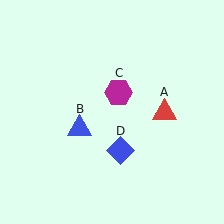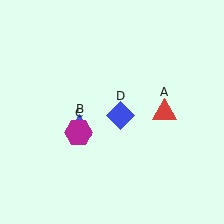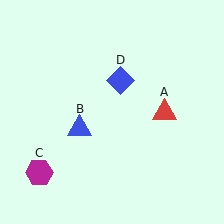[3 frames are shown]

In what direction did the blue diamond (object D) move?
The blue diamond (object D) moved up.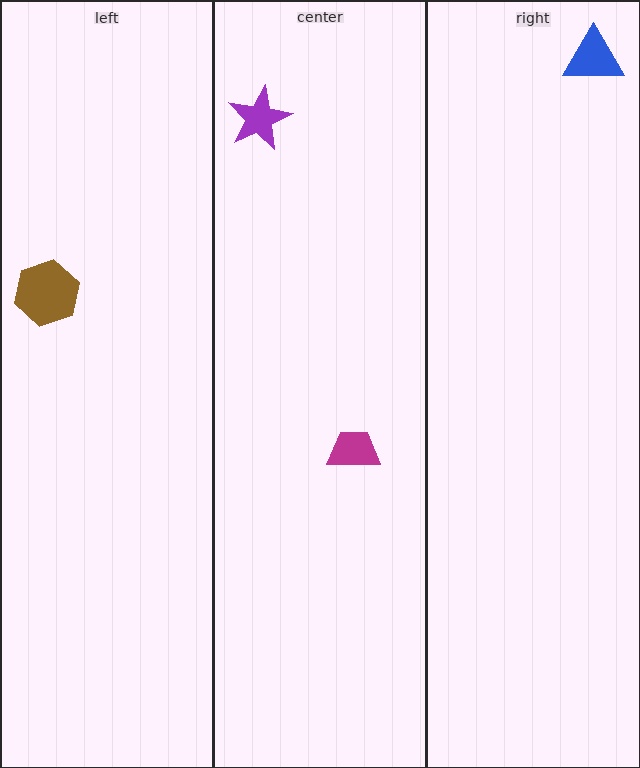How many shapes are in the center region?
2.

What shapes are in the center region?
The purple star, the magenta trapezoid.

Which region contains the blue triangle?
The right region.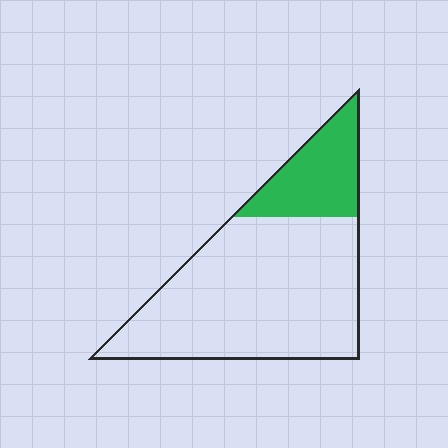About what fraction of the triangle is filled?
About one quarter (1/4).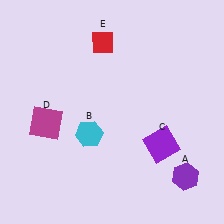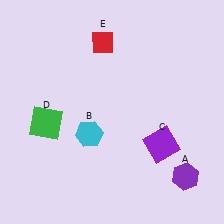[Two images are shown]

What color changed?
The square (D) changed from magenta in Image 1 to green in Image 2.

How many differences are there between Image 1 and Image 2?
There is 1 difference between the two images.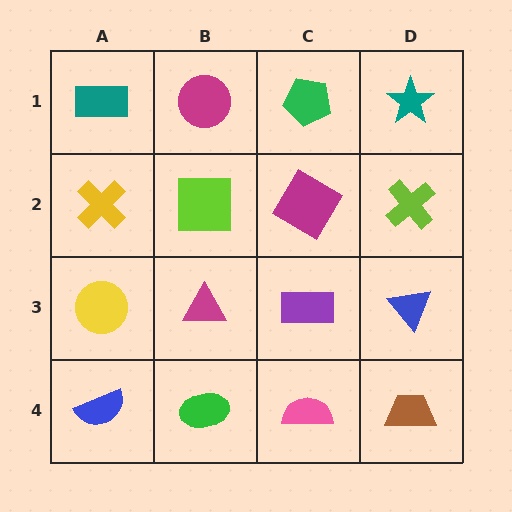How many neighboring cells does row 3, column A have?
3.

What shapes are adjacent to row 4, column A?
A yellow circle (row 3, column A), a green ellipse (row 4, column B).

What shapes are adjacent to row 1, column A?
A yellow cross (row 2, column A), a magenta circle (row 1, column B).